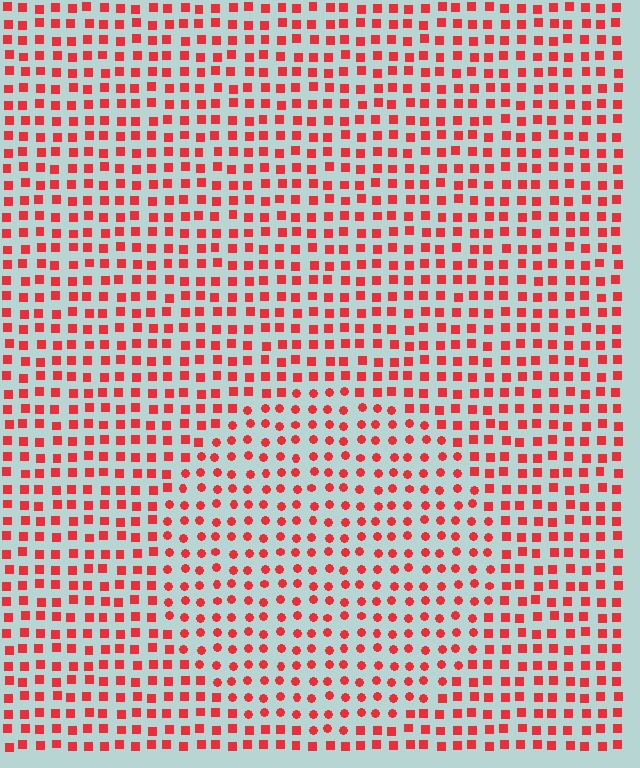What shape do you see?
I see a circle.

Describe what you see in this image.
The image is filled with small red elements arranged in a uniform grid. A circle-shaped region contains circles, while the surrounding area contains squares. The boundary is defined purely by the change in element shape.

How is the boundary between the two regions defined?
The boundary is defined by a change in element shape: circles inside vs. squares outside. All elements share the same color and spacing.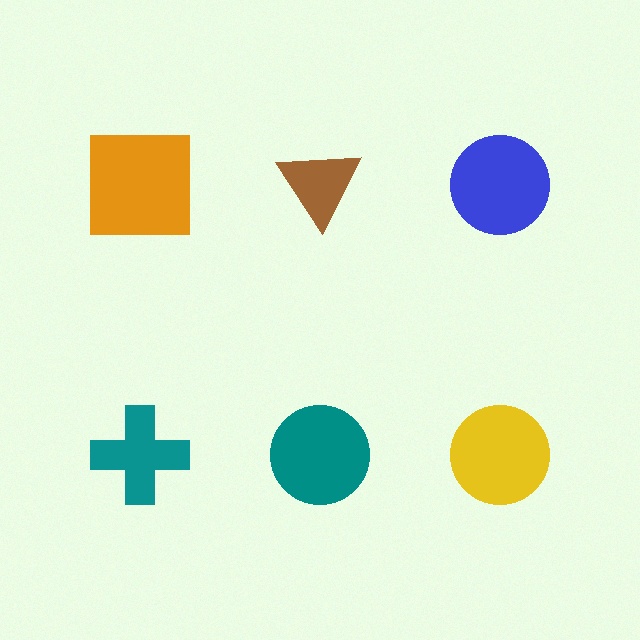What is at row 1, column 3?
A blue circle.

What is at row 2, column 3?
A yellow circle.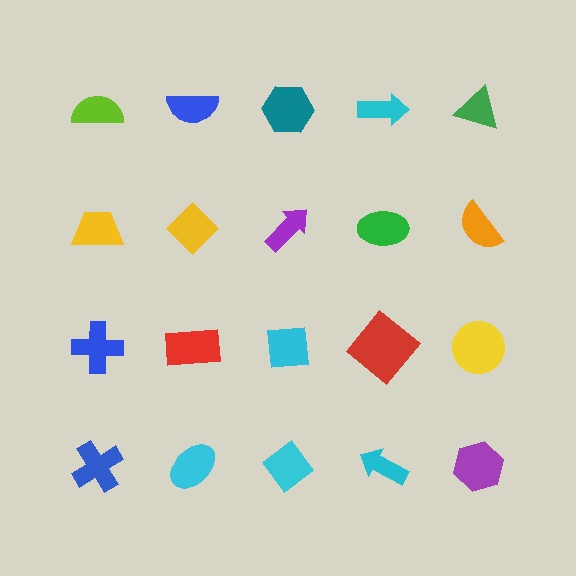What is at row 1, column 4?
A cyan arrow.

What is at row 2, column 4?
A green ellipse.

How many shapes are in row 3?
5 shapes.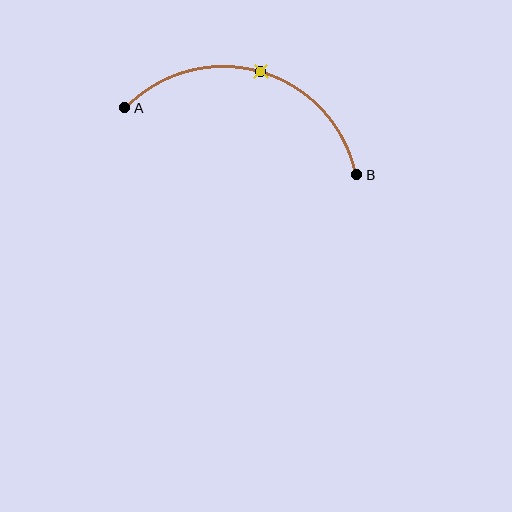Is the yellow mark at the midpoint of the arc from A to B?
Yes. The yellow mark lies on the arc at equal arc-length from both A and B — it is the arc midpoint.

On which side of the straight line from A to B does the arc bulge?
The arc bulges above the straight line connecting A and B.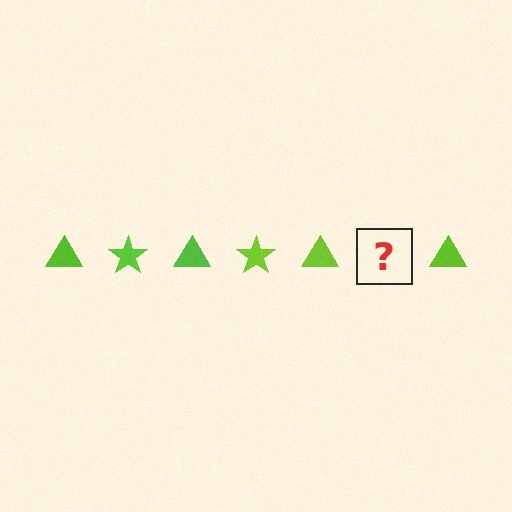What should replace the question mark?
The question mark should be replaced with a lime star.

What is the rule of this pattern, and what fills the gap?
The rule is that the pattern cycles through triangle, star shapes in lime. The gap should be filled with a lime star.